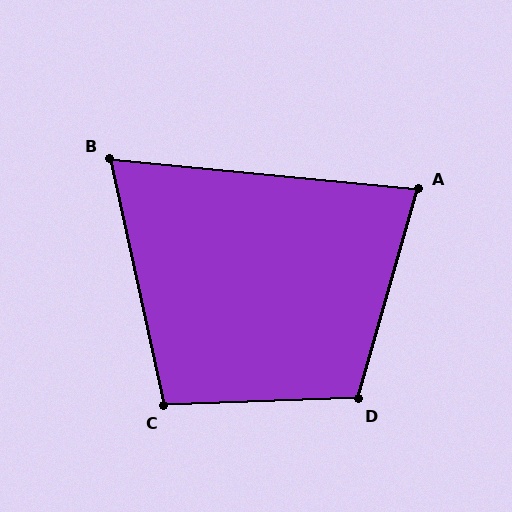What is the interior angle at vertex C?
Approximately 100 degrees (obtuse).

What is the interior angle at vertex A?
Approximately 80 degrees (acute).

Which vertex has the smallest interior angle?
B, at approximately 72 degrees.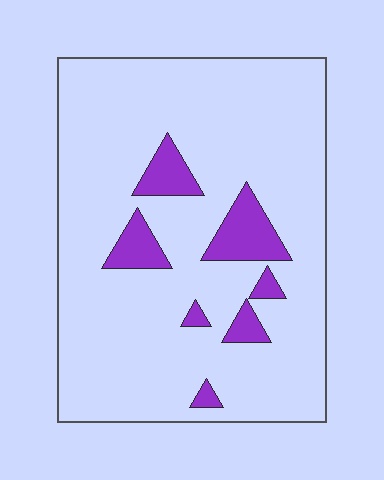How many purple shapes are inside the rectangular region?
7.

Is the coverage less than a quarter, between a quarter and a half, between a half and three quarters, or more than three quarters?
Less than a quarter.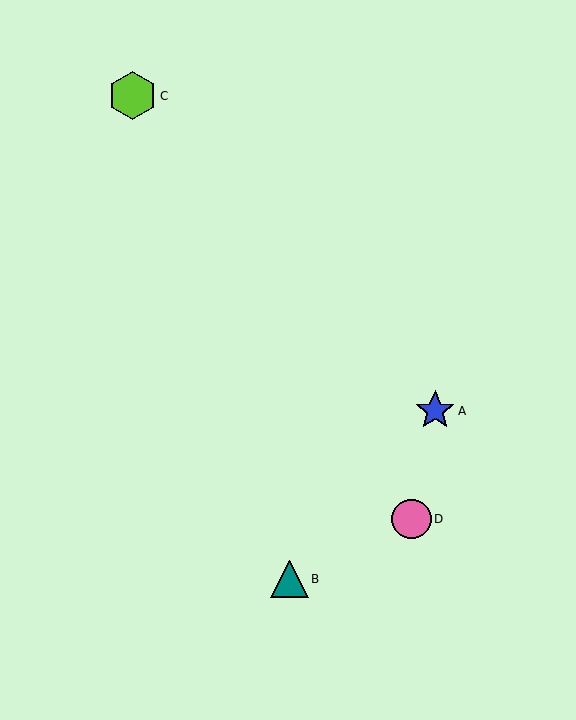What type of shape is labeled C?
Shape C is a lime hexagon.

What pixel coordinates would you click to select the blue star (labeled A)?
Click at (435, 411) to select the blue star A.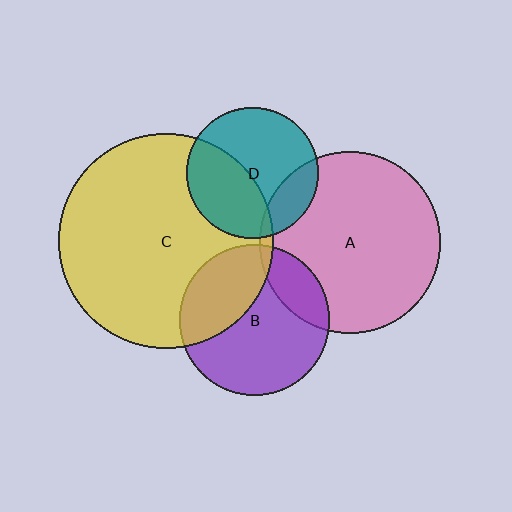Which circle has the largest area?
Circle C (yellow).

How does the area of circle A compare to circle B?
Approximately 1.5 times.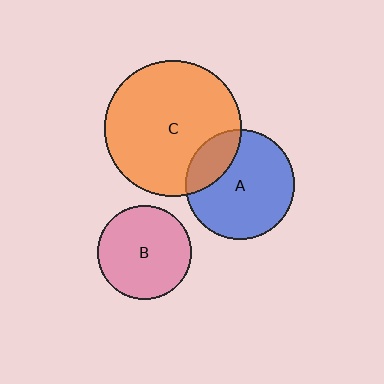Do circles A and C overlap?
Yes.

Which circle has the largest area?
Circle C (orange).